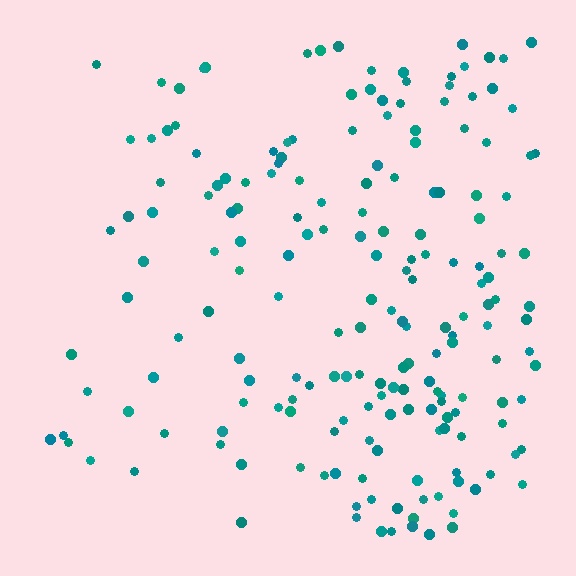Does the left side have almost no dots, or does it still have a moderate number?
Still a moderate number, just noticeably fewer than the right.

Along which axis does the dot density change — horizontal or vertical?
Horizontal.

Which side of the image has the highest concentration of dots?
The right.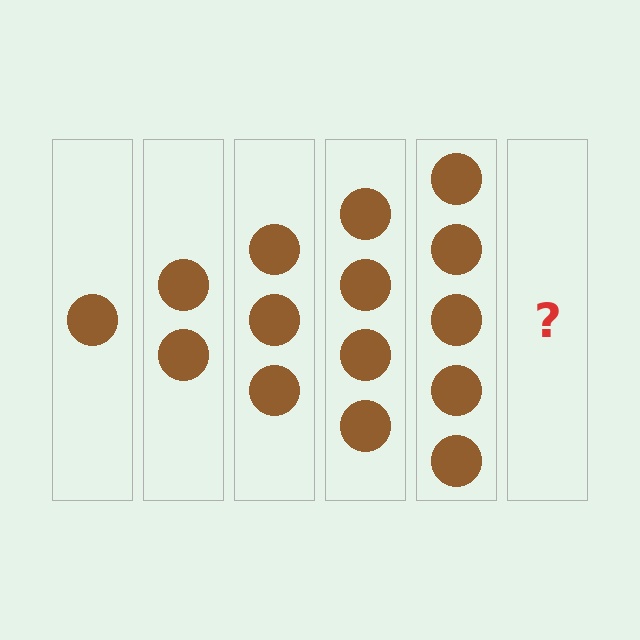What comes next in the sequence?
The next element should be 6 circles.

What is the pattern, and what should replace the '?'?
The pattern is that each step adds one more circle. The '?' should be 6 circles.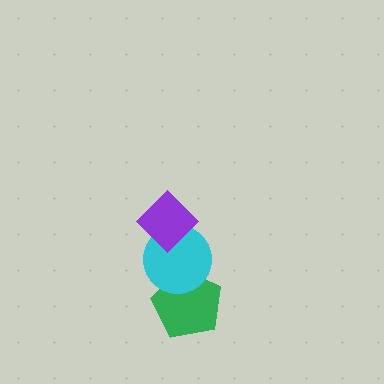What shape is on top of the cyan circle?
The purple diamond is on top of the cyan circle.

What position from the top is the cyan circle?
The cyan circle is 2nd from the top.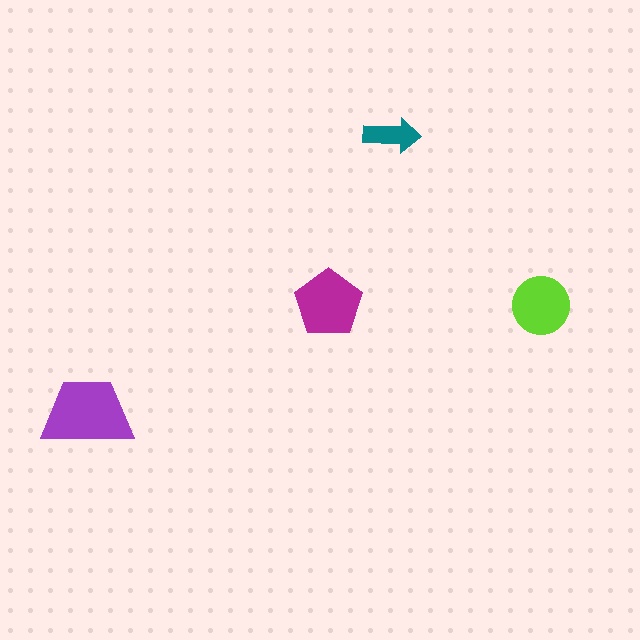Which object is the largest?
The purple trapezoid.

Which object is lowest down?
The purple trapezoid is bottommost.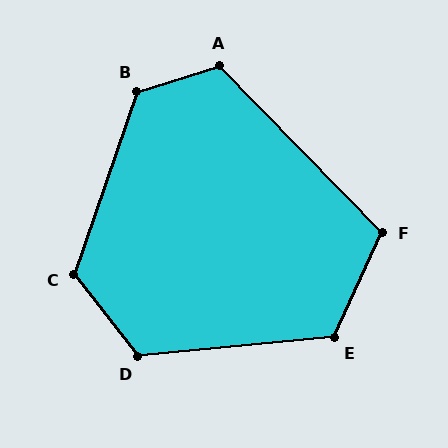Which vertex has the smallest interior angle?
F, at approximately 111 degrees.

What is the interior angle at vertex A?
Approximately 117 degrees (obtuse).